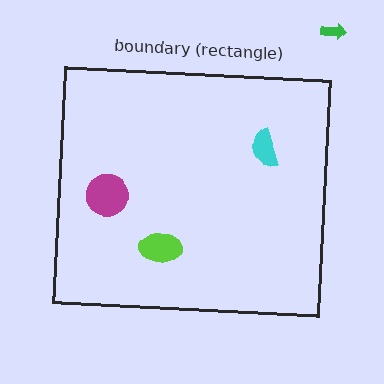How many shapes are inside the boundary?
3 inside, 1 outside.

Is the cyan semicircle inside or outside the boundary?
Inside.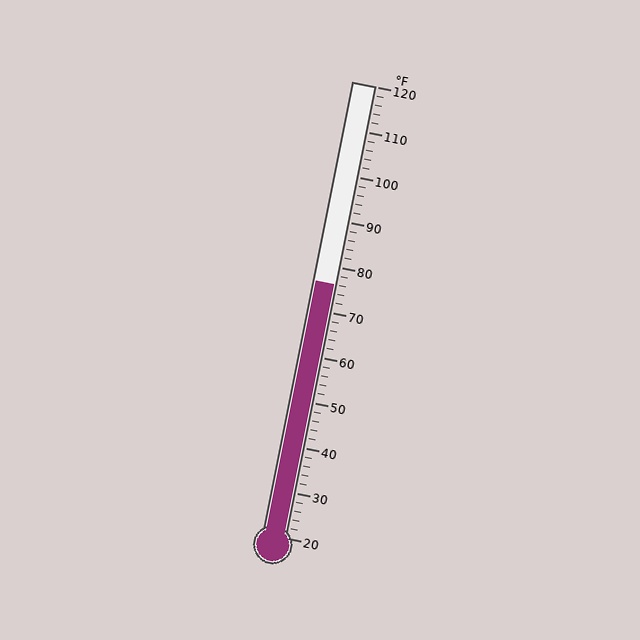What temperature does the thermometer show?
The thermometer shows approximately 76°F.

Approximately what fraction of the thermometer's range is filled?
The thermometer is filled to approximately 55% of its range.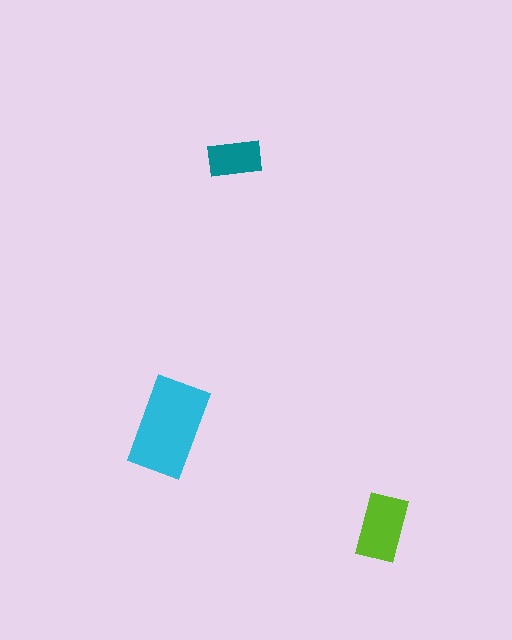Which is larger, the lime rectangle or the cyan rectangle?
The cyan one.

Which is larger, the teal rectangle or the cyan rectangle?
The cyan one.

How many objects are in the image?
There are 3 objects in the image.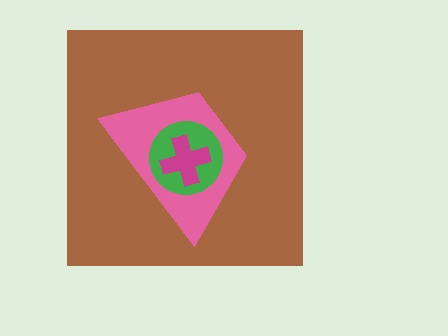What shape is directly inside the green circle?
The magenta cross.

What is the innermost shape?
The magenta cross.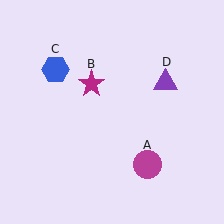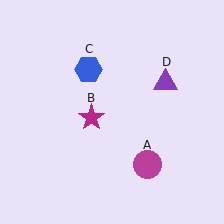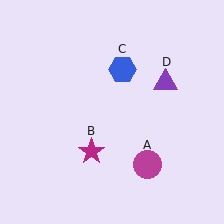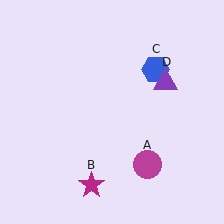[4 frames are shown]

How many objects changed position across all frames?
2 objects changed position: magenta star (object B), blue hexagon (object C).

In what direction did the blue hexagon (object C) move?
The blue hexagon (object C) moved right.